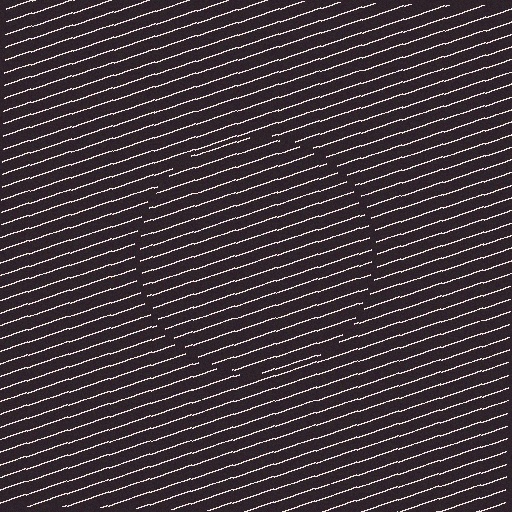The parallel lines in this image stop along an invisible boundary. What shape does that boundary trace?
An illusory circle. The interior of the shape contains the same grating, shifted by half a period — the contour is defined by the phase discontinuity where line-ends from the inner and outer gratings abut.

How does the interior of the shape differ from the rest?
The interior of the shape contains the same grating, shifted by half a period — the contour is defined by the phase discontinuity where line-ends from the inner and outer gratings abut.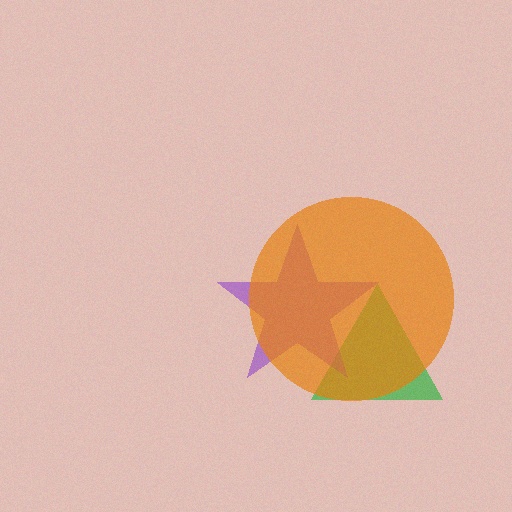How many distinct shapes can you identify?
There are 3 distinct shapes: a green triangle, a purple star, an orange circle.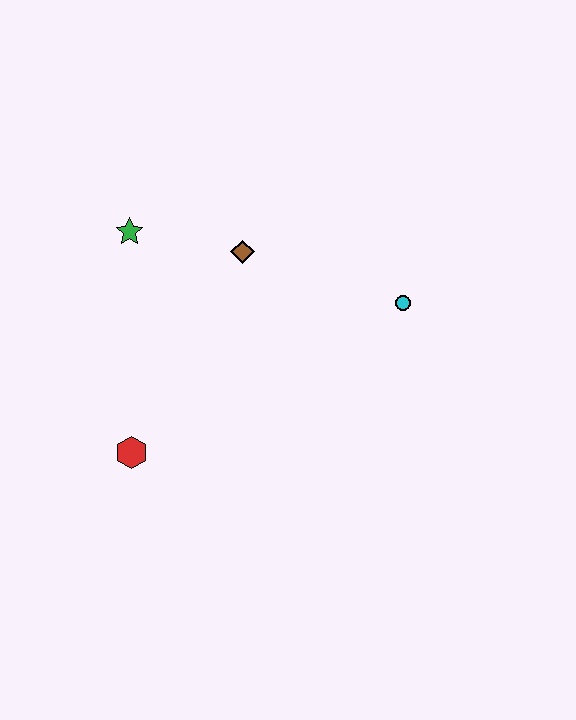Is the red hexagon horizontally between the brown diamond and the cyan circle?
No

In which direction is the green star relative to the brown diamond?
The green star is to the left of the brown diamond.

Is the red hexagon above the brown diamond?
No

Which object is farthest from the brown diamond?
The red hexagon is farthest from the brown diamond.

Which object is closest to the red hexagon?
The green star is closest to the red hexagon.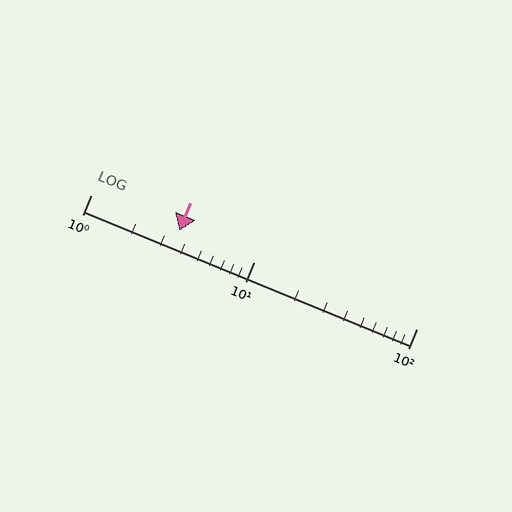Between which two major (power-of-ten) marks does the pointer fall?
The pointer is between 1 and 10.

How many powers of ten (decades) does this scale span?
The scale spans 2 decades, from 1 to 100.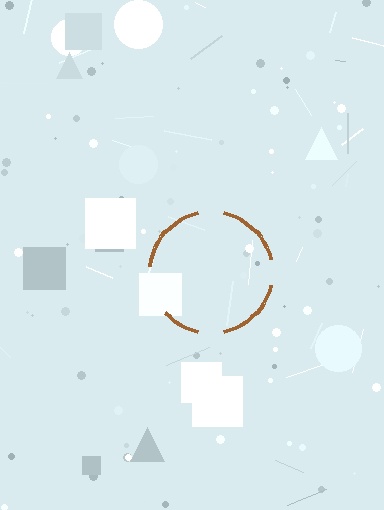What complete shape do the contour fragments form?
The contour fragments form a circle.